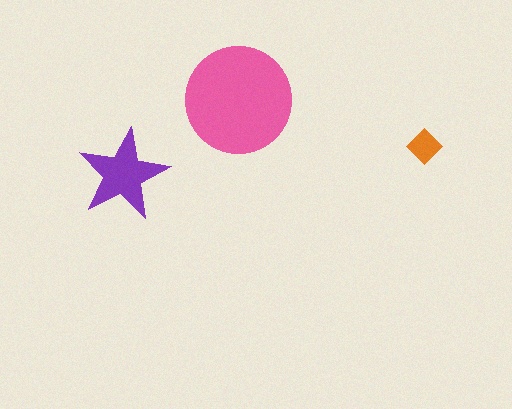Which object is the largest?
The pink circle.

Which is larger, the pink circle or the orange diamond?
The pink circle.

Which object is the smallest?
The orange diamond.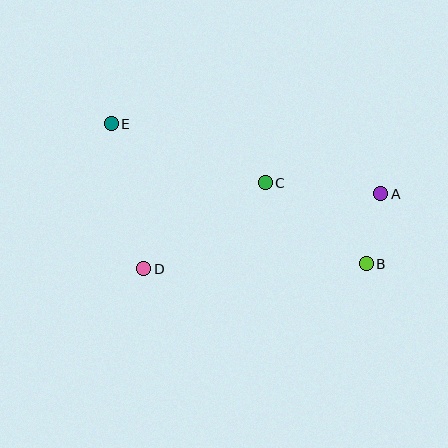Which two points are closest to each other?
Points A and B are closest to each other.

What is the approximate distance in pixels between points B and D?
The distance between B and D is approximately 222 pixels.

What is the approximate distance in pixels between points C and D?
The distance between C and D is approximately 149 pixels.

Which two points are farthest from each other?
Points B and E are farthest from each other.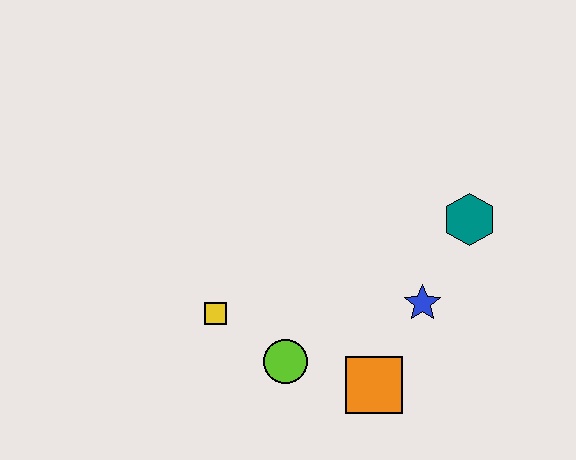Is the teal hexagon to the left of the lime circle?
No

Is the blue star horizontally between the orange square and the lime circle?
No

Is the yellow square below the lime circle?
No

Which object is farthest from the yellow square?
The teal hexagon is farthest from the yellow square.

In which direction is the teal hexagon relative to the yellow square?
The teal hexagon is to the right of the yellow square.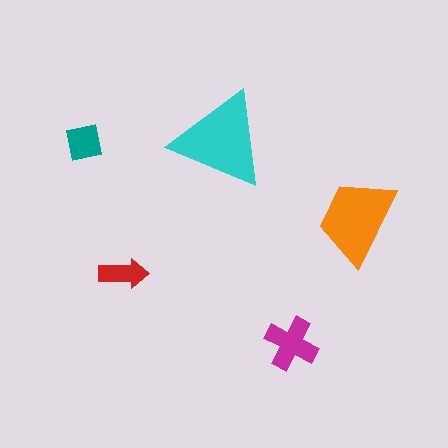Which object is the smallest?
The red arrow.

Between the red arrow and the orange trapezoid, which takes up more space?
The orange trapezoid.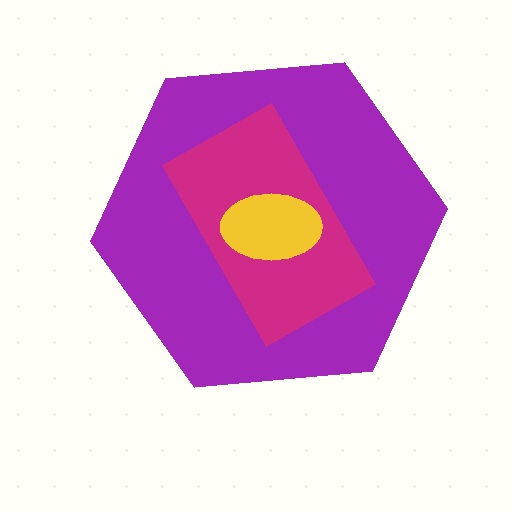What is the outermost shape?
The purple hexagon.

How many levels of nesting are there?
3.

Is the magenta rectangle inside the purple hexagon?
Yes.